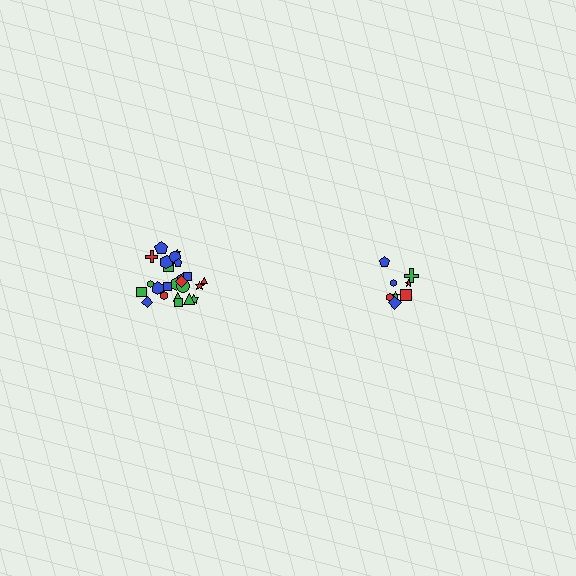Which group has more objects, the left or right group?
The left group.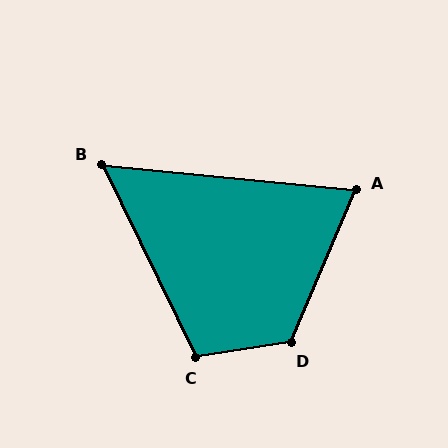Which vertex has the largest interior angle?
D, at approximately 122 degrees.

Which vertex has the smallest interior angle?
B, at approximately 58 degrees.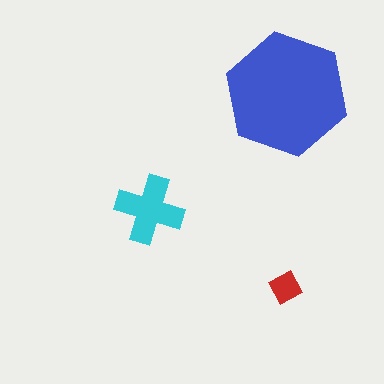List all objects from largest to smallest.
The blue hexagon, the cyan cross, the red square.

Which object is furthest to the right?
The blue hexagon is rightmost.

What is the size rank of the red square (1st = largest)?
3rd.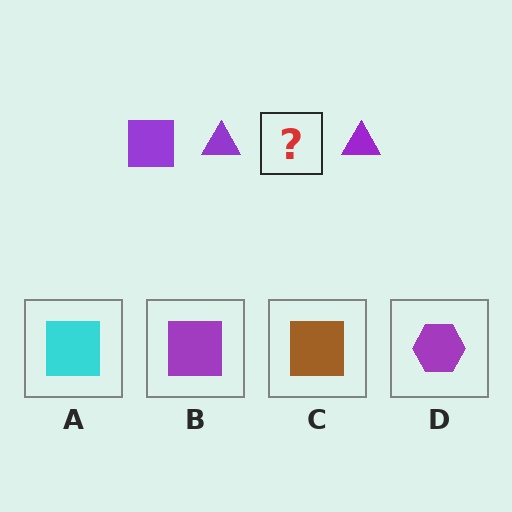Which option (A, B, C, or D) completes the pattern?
B.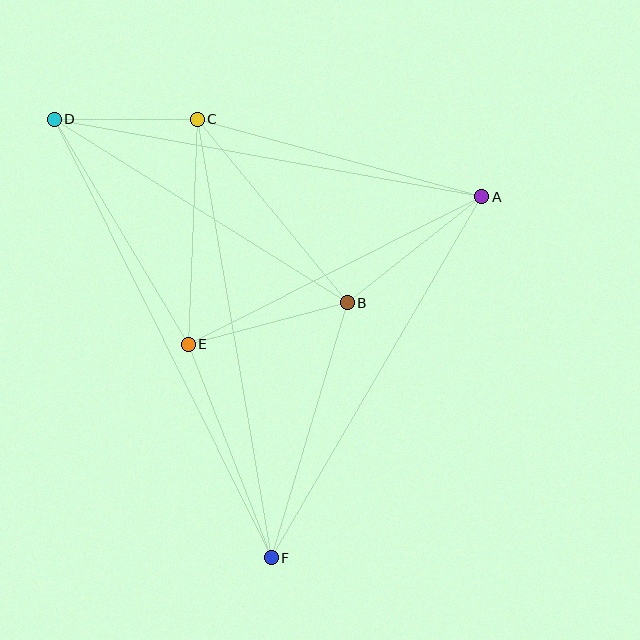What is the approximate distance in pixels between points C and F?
The distance between C and F is approximately 445 pixels.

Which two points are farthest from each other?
Points D and F are farthest from each other.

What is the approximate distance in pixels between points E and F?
The distance between E and F is approximately 229 pixels.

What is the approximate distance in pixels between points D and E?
The distance between D and E is approximately 262 pixels.